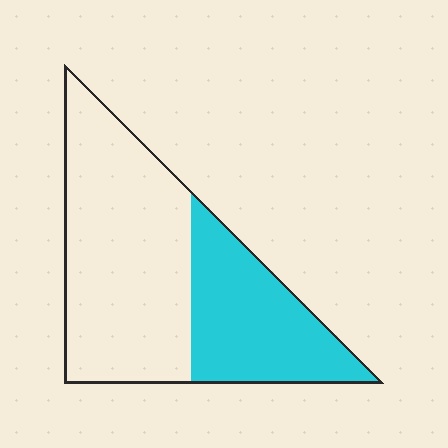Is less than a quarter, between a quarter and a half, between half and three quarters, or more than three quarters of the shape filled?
Between a quarter and a half.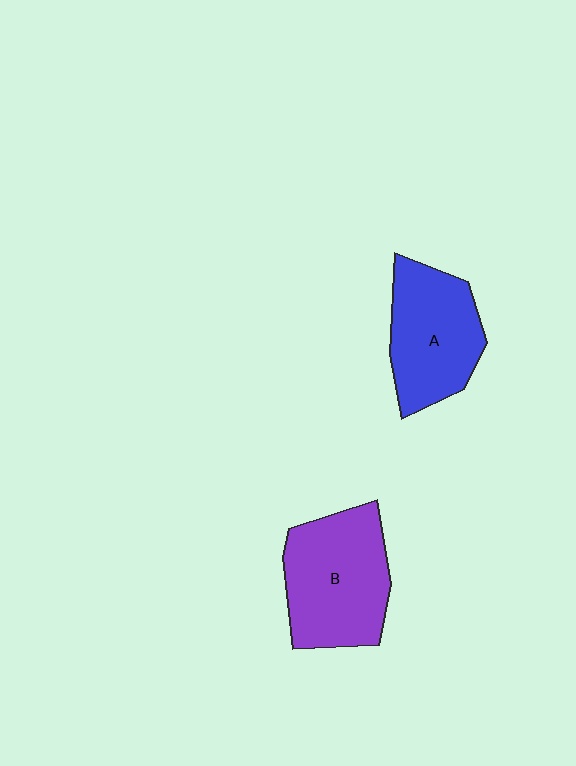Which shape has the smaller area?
Shape A (blue).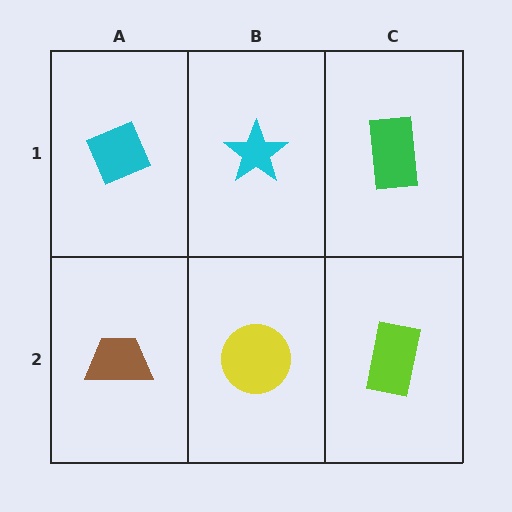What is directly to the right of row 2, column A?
A yellow circle.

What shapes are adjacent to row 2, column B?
A cyan star (row 1, column B), a brown trapezoid (row 2, column A), a lime rectangle (row 2, column C).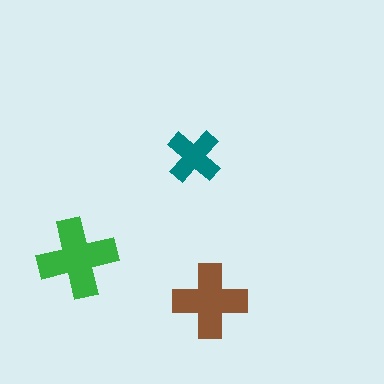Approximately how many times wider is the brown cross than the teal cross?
About 1.5 times wider.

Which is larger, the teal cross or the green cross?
The green one.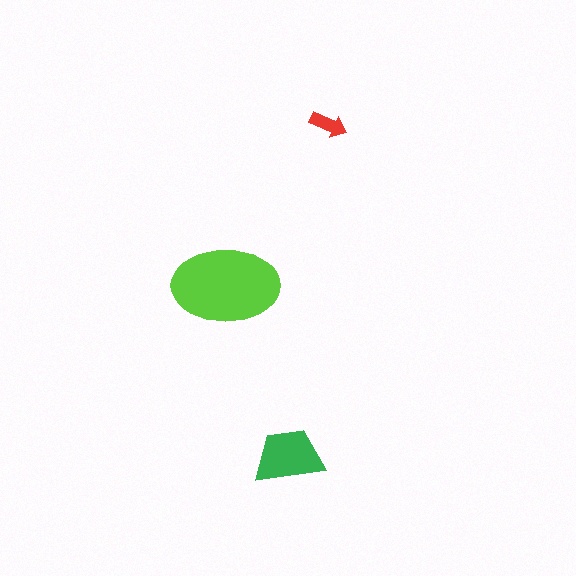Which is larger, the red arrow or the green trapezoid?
The green trapezoid.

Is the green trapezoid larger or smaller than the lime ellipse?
Smaller.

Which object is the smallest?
The red arrow.